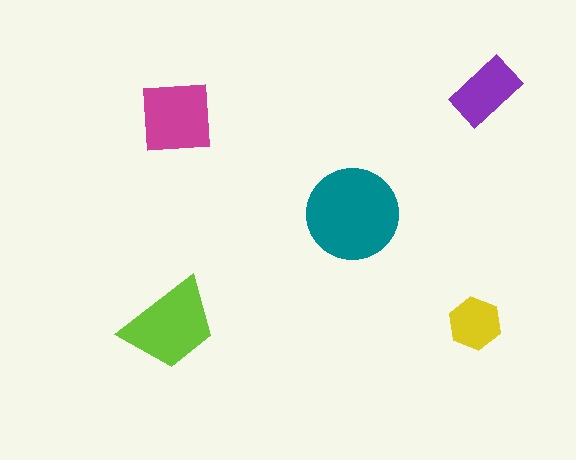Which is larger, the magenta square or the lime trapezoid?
The lime trapezoid.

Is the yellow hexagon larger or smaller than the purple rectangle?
Smaller.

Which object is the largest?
The teal circle.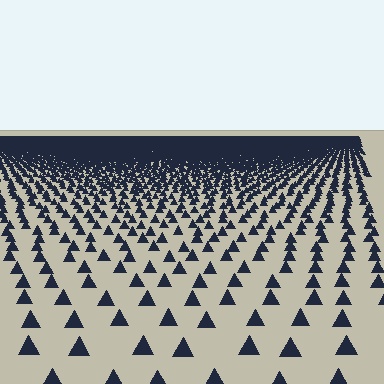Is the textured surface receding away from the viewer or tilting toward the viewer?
The surface is receding away from the viewer. Texture elements get smaller and denser toward the top.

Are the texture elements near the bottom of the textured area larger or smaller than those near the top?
Larger. Near the bottom, elements are closer to the viewer and appear at a bigger on-screen size.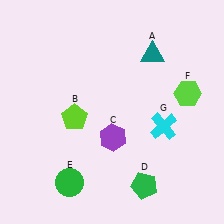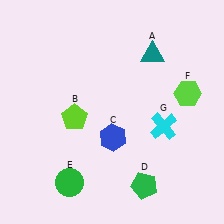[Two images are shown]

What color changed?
The hexagon (C) changed from purple in Image 1 to blue in Image 2.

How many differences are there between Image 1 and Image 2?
There is 1 difference between the two images.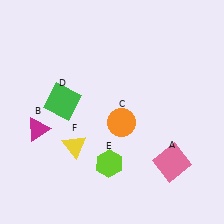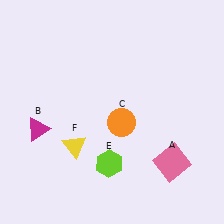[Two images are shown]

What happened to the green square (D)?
The green square (D) was removed in Image 2. It was in the top-left area of Image 1.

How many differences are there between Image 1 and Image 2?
There is 1 difference between the two images.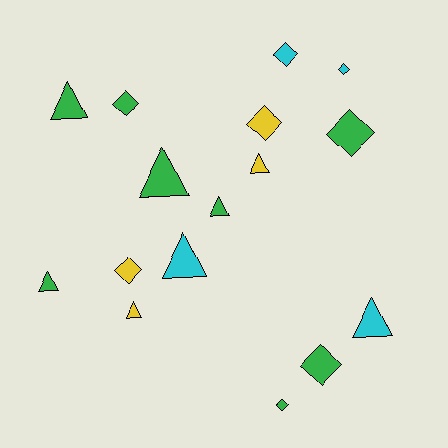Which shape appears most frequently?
Triangle, with 8 objects.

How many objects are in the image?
There are 16 objects.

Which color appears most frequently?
Green, with 8 objects.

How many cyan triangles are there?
There are 2 cyan triangles.